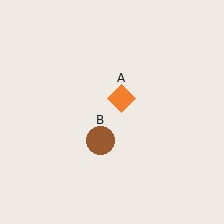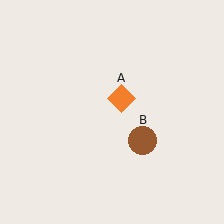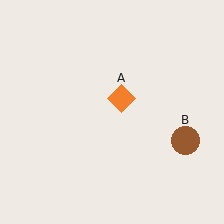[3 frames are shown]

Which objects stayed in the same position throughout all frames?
Orange diamond (object A) remained stationary.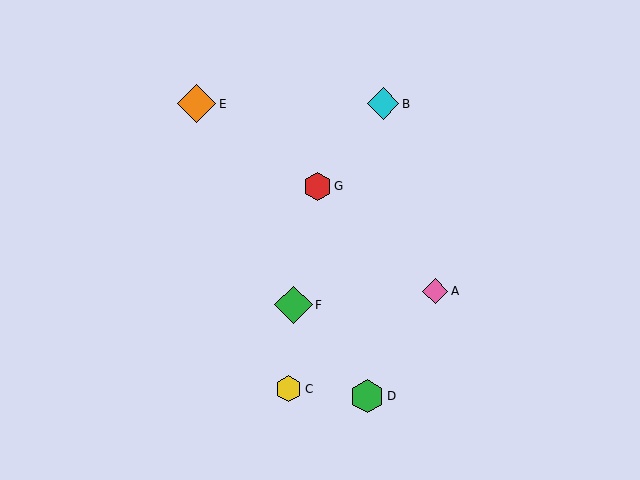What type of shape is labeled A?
Shape A is a pink diamond.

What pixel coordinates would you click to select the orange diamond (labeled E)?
Click at (197, 104) to select the orange diamond E.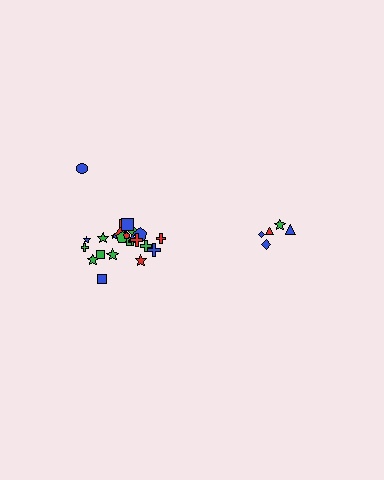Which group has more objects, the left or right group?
The left group.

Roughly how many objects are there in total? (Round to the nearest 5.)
Roughly 30 objects in total.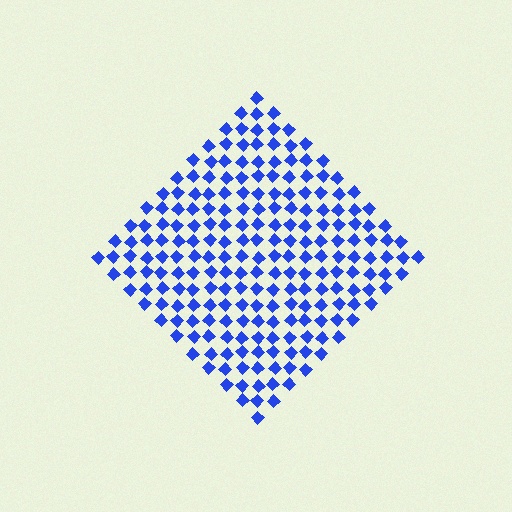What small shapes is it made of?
It is made of small diamonds.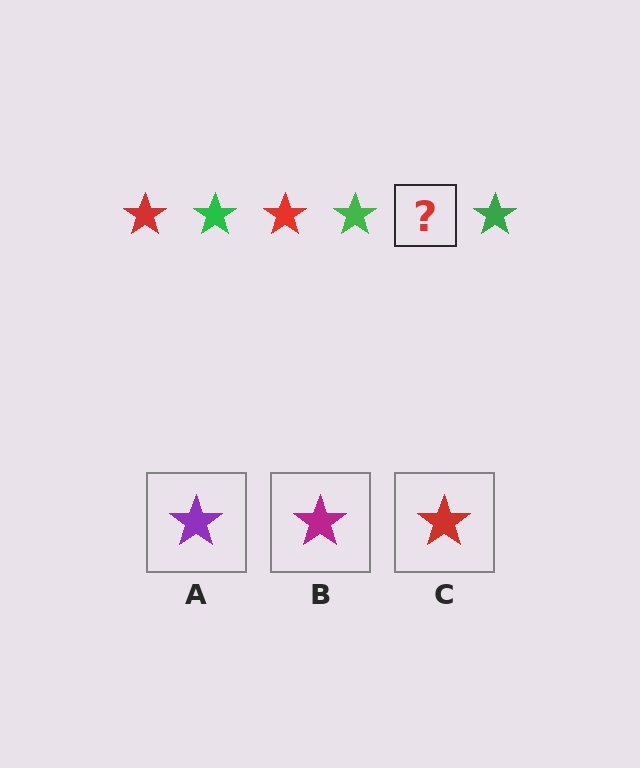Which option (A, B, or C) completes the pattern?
C.